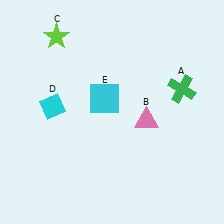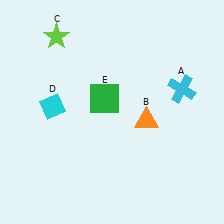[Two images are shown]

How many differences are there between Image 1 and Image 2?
There are 3 differences between the two images.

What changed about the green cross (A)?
In Image 1, A is green. In Image 2, it changed to cyan.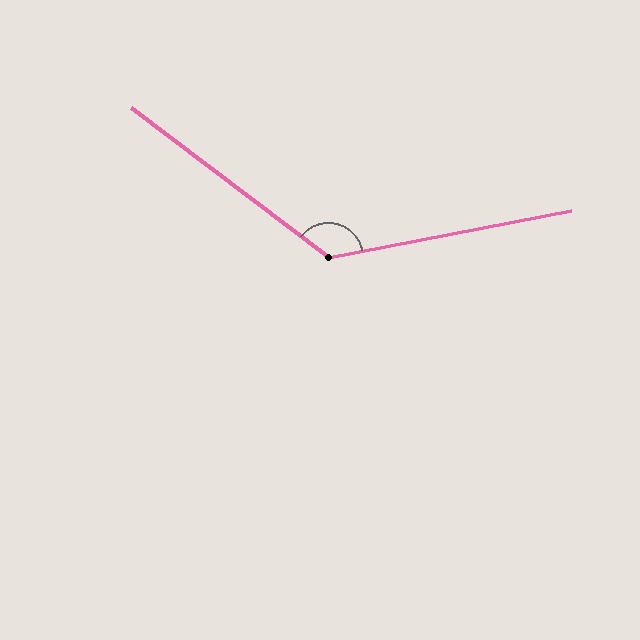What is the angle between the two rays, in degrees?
Approximately 132 degrees.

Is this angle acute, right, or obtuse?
It is obtuse.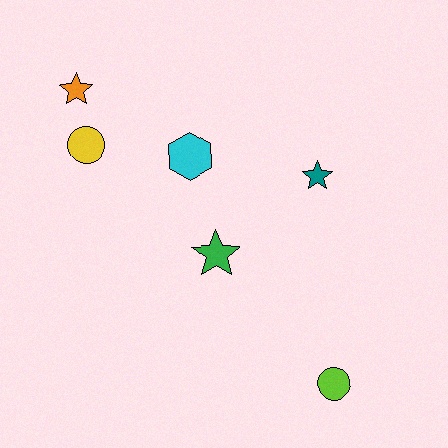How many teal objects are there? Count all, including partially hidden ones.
There is 1 teal object.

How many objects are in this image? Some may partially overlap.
There are 6 objects.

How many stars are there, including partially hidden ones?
There are 3 stars.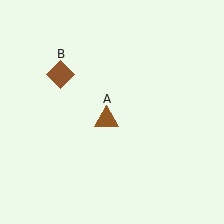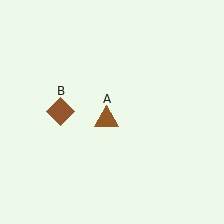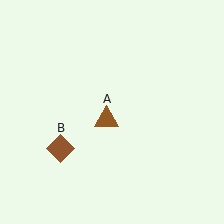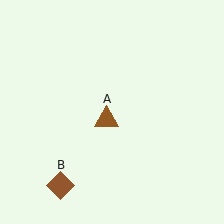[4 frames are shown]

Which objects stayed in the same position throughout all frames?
Brown triangle (object A) remained stationary.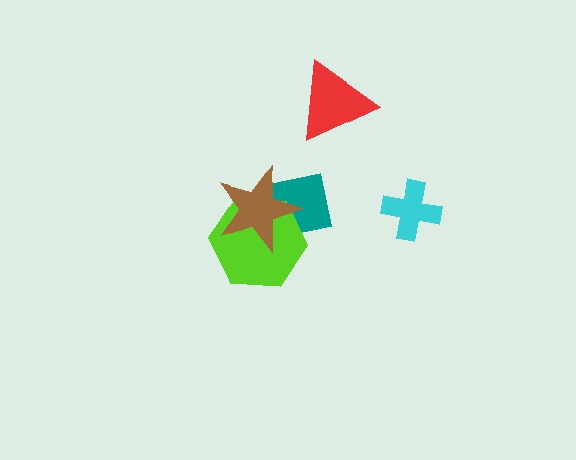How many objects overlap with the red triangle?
0 objects overlap with the red triangle.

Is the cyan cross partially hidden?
No, no other shape covers it.